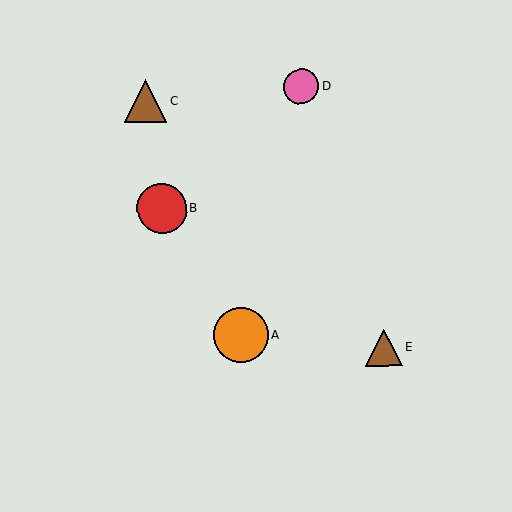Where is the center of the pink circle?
The center of the pink circle is at (302, 87).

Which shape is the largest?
The orange circle (labeled A) is the largest.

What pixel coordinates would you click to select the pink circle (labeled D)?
Click at (302, 87) to select the pink circle D.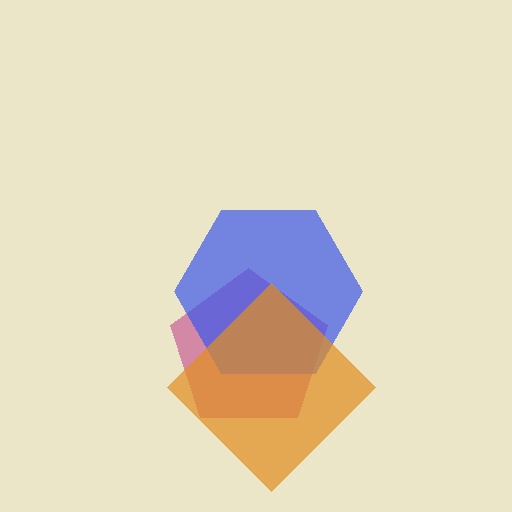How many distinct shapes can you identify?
There are 3 distinct shapes: a magenta pentagon, a blue hexagon, an orange diamond.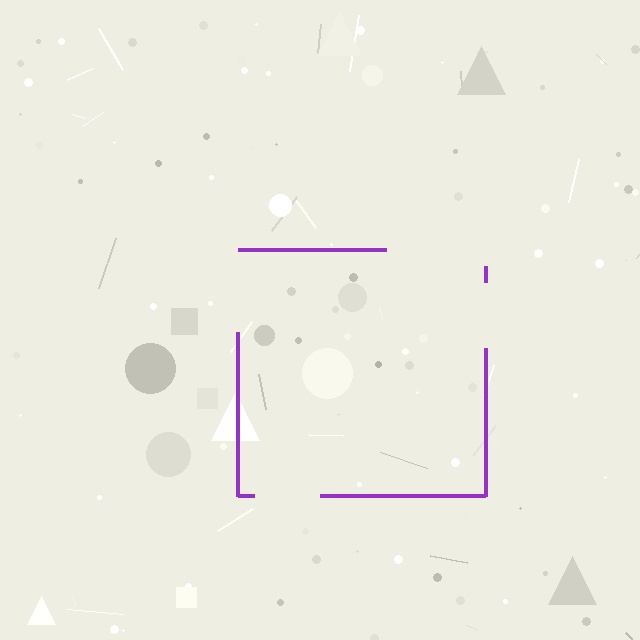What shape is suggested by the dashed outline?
The dashed outline suggests a square.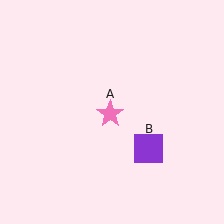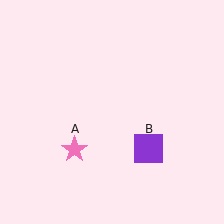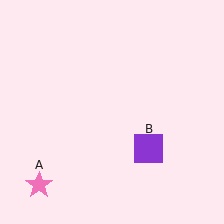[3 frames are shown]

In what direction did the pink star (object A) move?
The pink star (object A) moved down and to the left.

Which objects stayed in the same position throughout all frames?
Purple square (object B) remained stationary.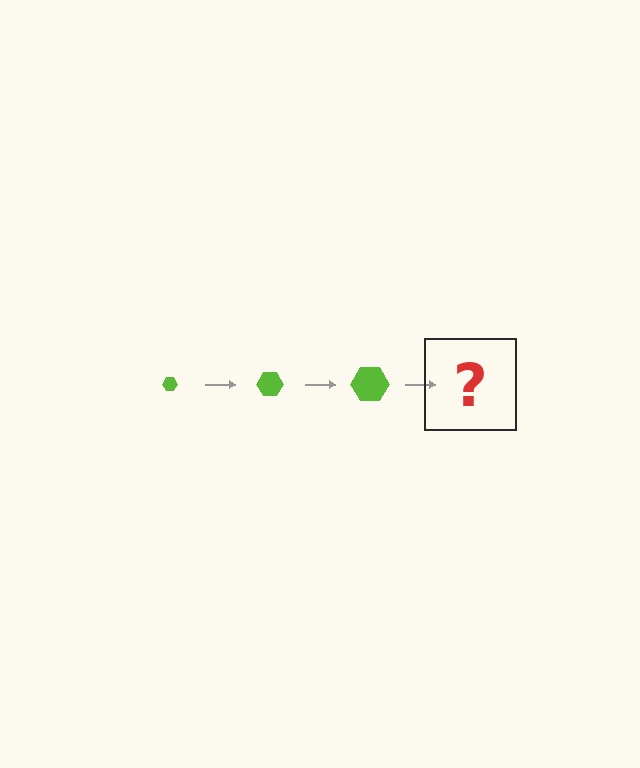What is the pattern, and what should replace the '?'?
The pattern is that the hexagon gets progressively larger each step. The '?' should be a lime hexagon, larger than the previous one.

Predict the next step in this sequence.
The next step is a lime hexagon, larger than the previous one.